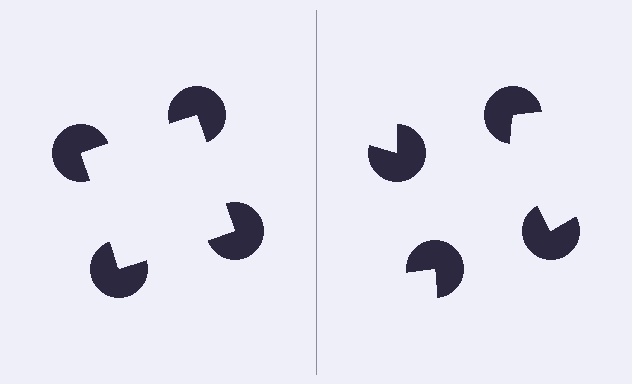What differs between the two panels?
The pac-man discs are positioned identically on both sides; only the wedge orientations differ. On the left they align to a square; on the right they are misaligned.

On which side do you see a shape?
An illusory square appears on the left side. On the right side the wedge cuts are rotated, so no coherent shape forms.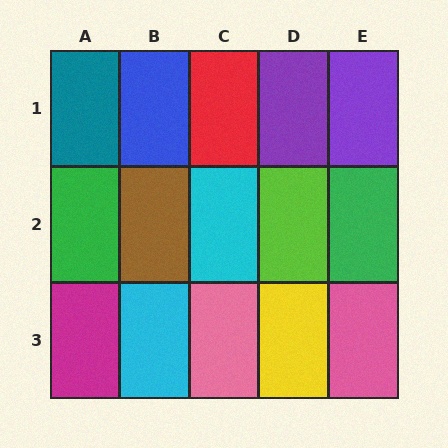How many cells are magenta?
1 cell is magenta.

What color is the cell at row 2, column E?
Green.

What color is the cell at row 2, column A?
Green.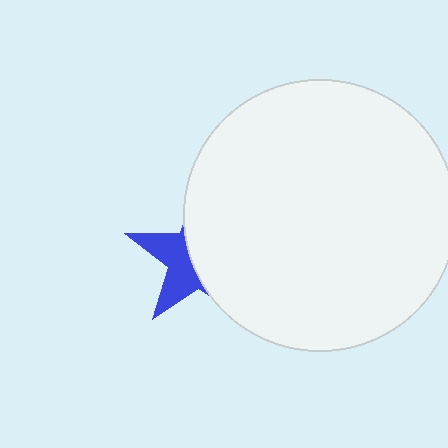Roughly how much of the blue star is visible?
A small part of it is visible (roughly 39%).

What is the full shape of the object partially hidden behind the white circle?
The partially hidden object is a blue star.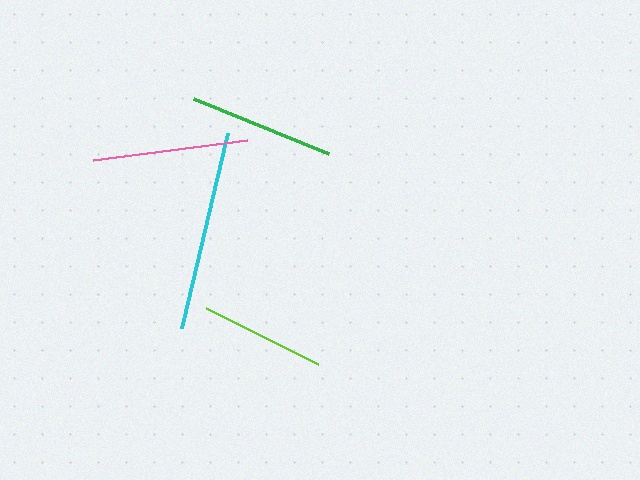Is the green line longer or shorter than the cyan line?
The cyan line is longer than the green line.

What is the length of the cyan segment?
The cyan segment is approximately 200 pixels long.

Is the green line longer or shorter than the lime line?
The green line is longer than the lime line.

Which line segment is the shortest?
The lime line is the shortest at approximately 125 pixels.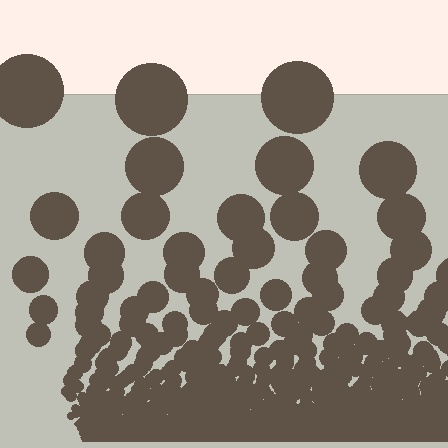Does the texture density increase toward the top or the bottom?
Density increases toward the bottom.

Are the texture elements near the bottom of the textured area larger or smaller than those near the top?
Smaller. The gradient is inverted — elements near the bottom are smaller and denser.